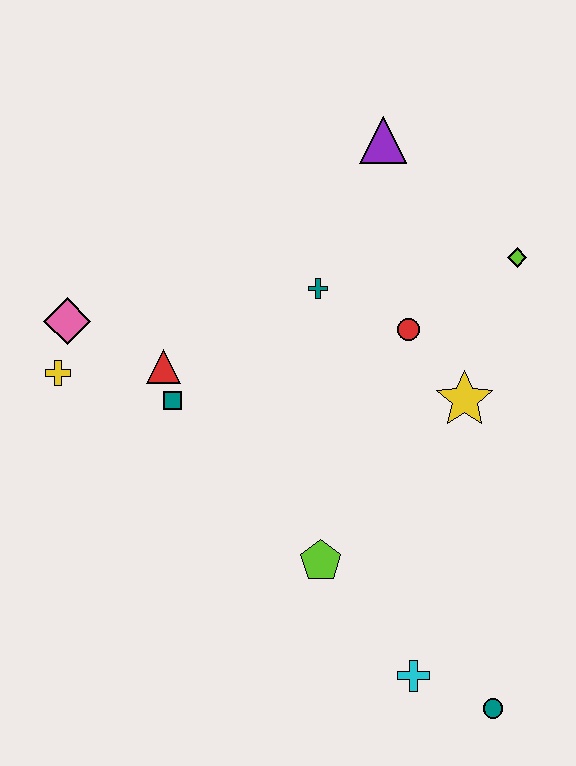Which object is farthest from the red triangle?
The teal circle is farthest from the red triangle.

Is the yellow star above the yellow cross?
No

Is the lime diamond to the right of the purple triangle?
Yes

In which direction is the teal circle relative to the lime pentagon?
The teal circle is to the right of the lime pentagon.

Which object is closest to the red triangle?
The teal square is closest to the red triangle.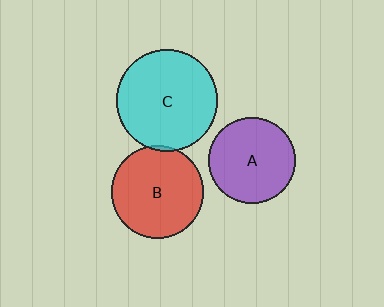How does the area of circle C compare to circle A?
Approximately 1.4 times.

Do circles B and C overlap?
Yes.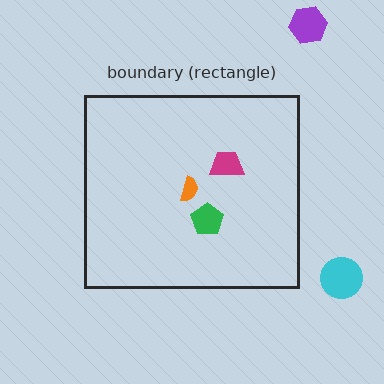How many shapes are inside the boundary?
3 inside, 2 outside.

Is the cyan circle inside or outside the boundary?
Outside.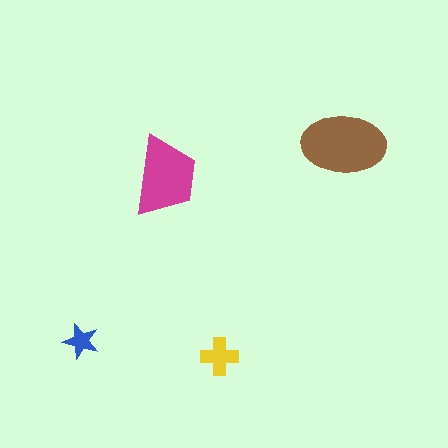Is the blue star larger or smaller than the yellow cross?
Smaller.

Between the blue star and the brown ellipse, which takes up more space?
The brown ellipse.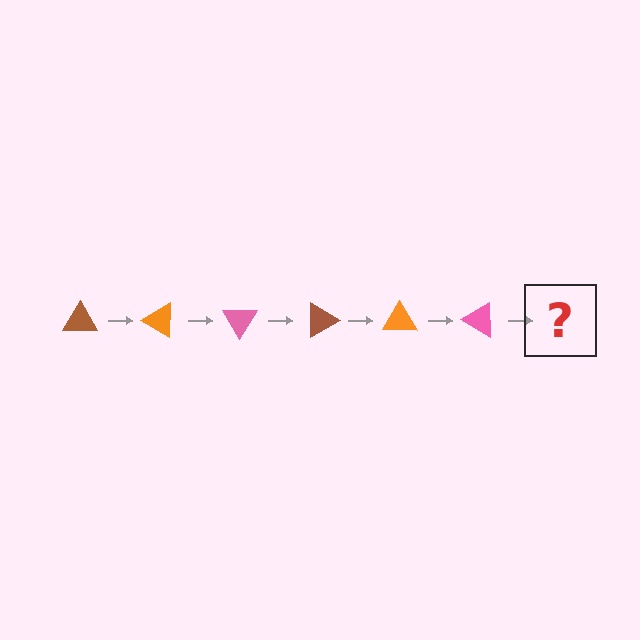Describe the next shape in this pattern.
It should be a brown triangle, rotated 180 degrees from the start.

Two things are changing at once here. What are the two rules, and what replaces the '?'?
The two rules are that it rotates 30 degrees each step and the color cycles through brown, orange, and pink. The '?' should be a brown triangle, rotated 180 degrees from the start.